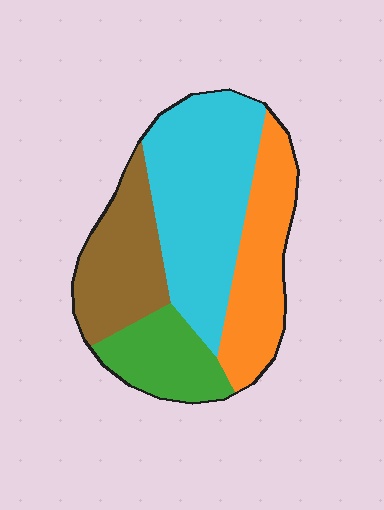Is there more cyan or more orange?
Cyan.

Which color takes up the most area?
Cyan, at roughly 40%.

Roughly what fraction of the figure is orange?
Orange covers roughly 25% of the figure.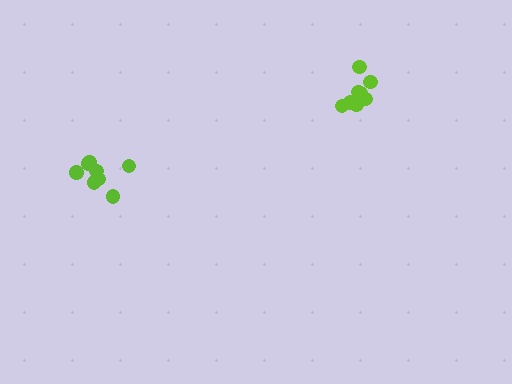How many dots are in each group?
Group 1: 8 dots, Group 2: 8 dots (16 total).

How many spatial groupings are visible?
There are 2 spatial groupings.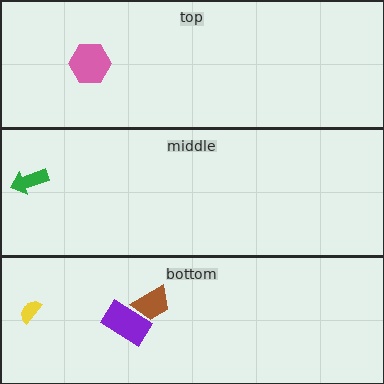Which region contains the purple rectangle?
The bottom region.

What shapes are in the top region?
The pink hexagon.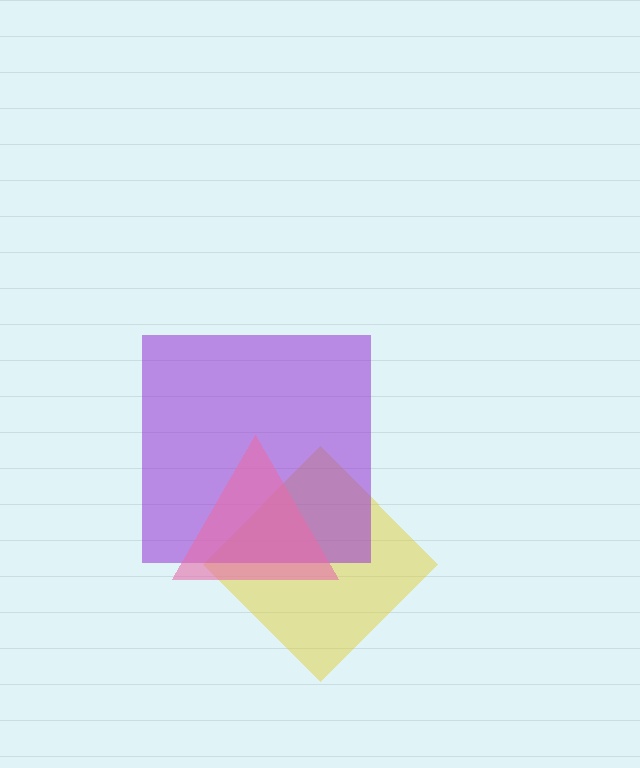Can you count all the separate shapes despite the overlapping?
Yes, there are 3 separate shapes.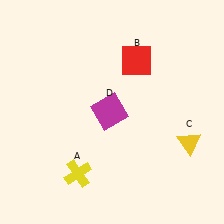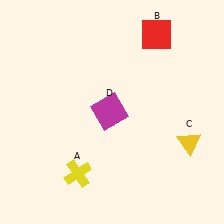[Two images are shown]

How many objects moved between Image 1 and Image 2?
1 object moved between the two images.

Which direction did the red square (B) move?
The red square (B) moved up.